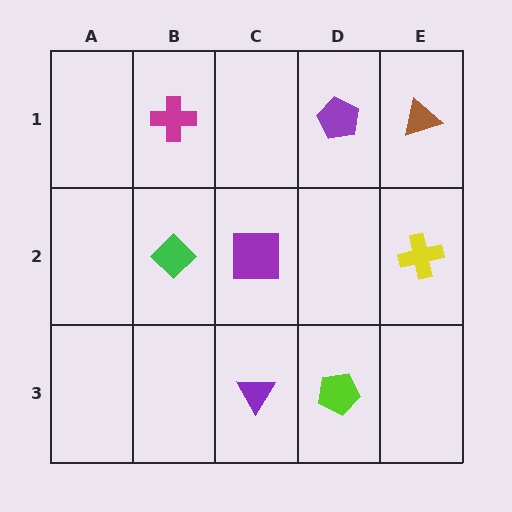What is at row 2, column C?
A purple square.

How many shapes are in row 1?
3 shapes.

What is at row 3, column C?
A purple triangle.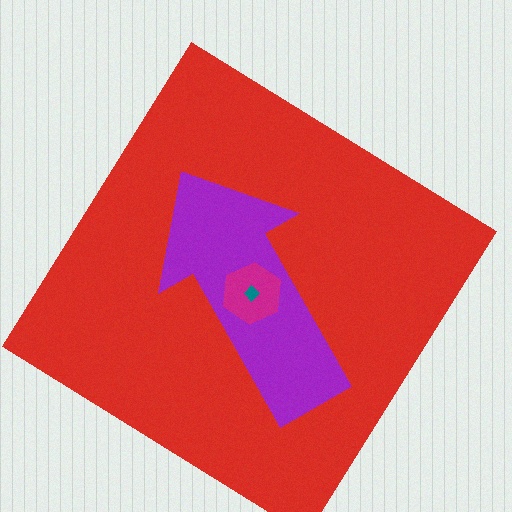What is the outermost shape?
The red diamond.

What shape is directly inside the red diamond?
The purple arrow.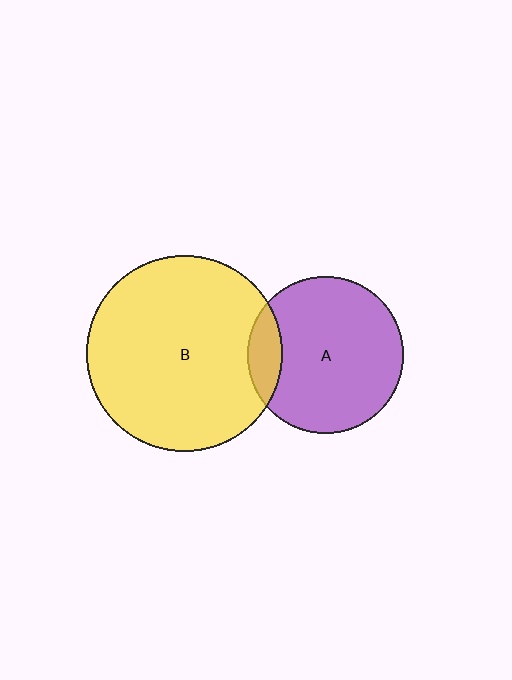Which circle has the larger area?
Circle B (yellow).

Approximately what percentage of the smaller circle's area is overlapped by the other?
Approximately 15%.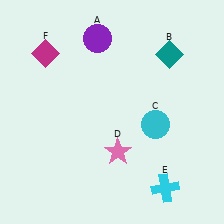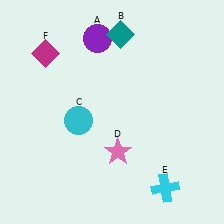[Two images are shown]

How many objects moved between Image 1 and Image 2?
2 objects moved between the two images.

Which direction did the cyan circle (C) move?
The cyan circle (C) moved left.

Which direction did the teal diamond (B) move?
The teal diamond (B) moved left.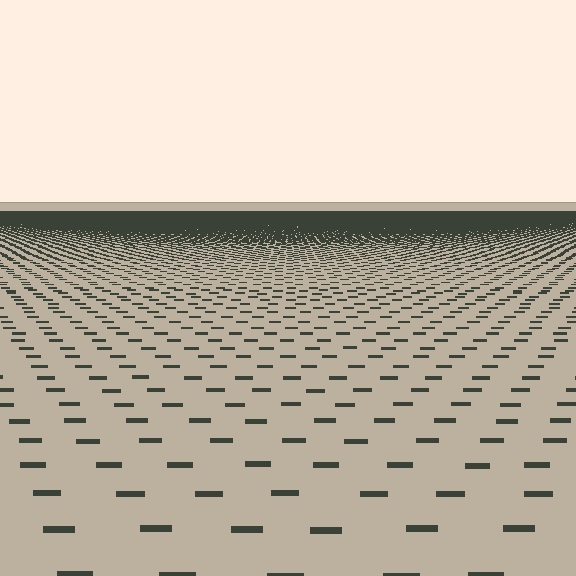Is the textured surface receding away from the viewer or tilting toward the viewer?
The surface is receding away from the viewer. Texture elements get smaller and denser toward the top.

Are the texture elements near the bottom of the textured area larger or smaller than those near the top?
Larger. Near the bottom, elements are closer to the viewer and appear at a bigger on-screen size.